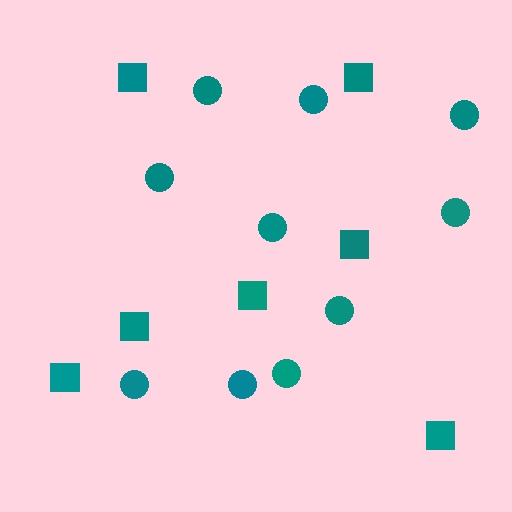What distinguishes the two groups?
There are 2 groups: one group of circles (10) and one group of squares (7).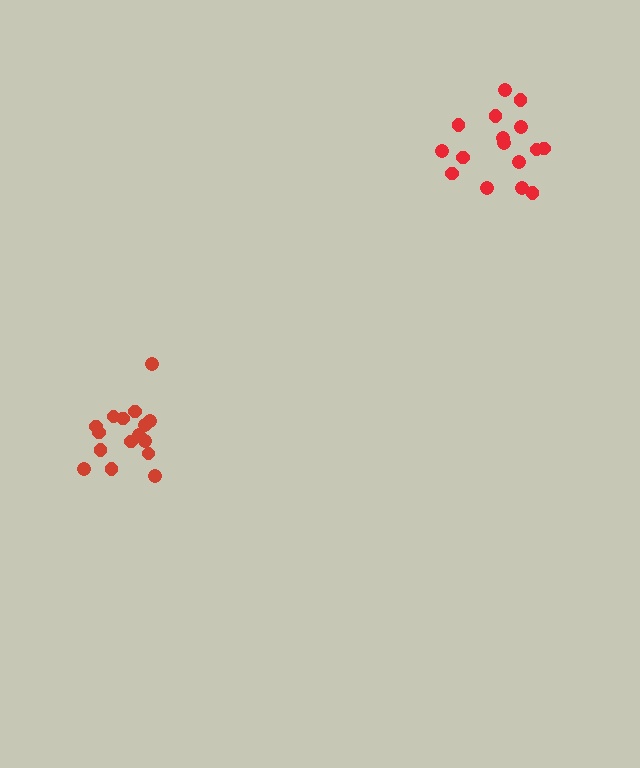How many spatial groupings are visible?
There are 2 spatial groupings.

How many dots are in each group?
Group 1: 16 dots, Group 2: 16 dots (32 total).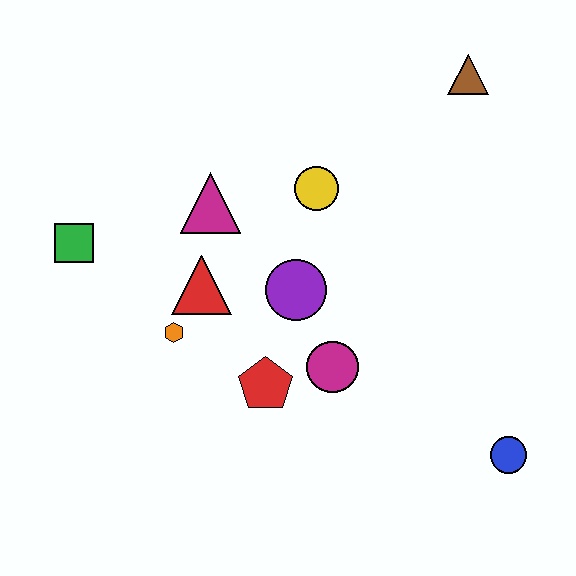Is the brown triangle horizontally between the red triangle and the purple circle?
No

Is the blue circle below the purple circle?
Yes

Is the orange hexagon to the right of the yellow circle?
No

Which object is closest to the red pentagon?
The magenta circle is closest to the red pentagon.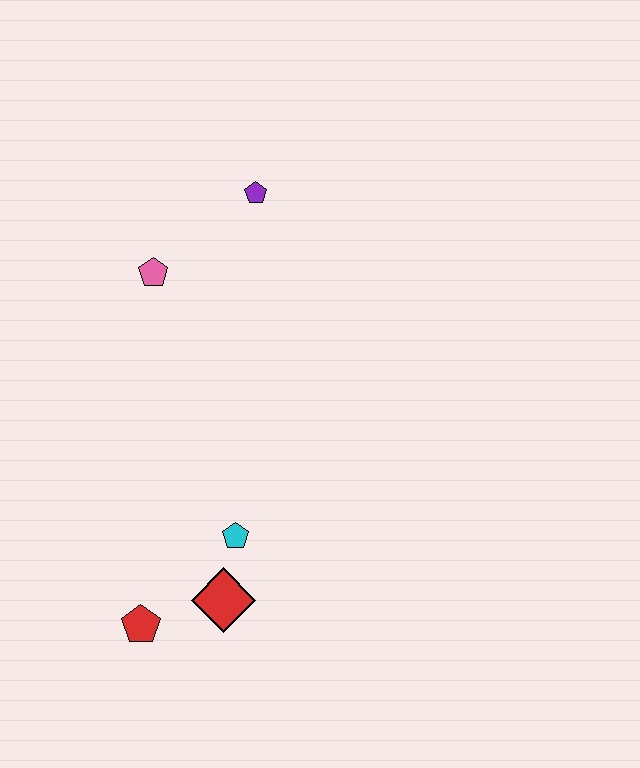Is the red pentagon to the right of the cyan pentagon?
No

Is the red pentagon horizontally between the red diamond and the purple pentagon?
No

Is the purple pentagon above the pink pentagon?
Yes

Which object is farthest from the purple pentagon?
The red pentagon is farthest from the purple pentagon.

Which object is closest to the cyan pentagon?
The red diamond is closest to the cyan pentagon.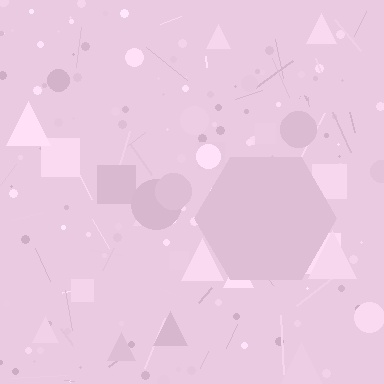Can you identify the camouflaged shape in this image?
The camouflaged shape is a hexagon.